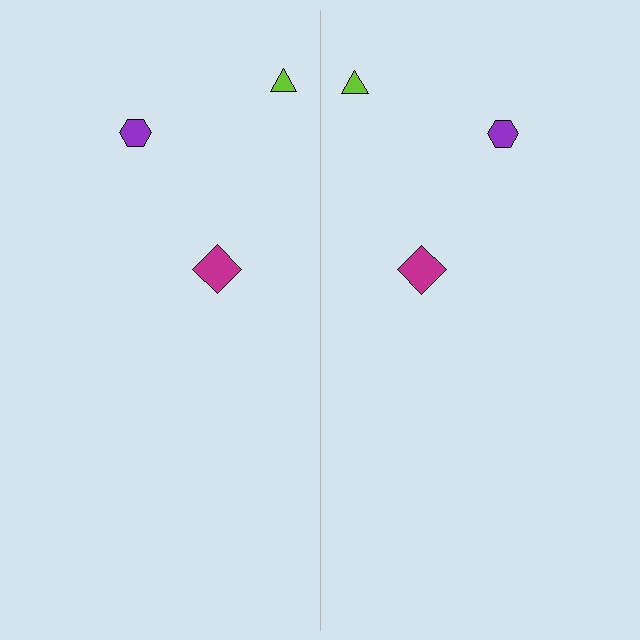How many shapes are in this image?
There are 6 shapes in this image.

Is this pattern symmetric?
Yes, this pattern has bilateral (reflection) symmetry.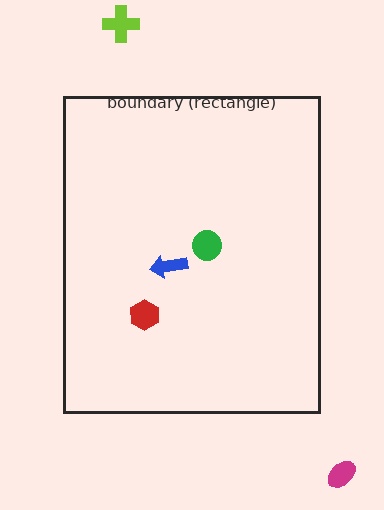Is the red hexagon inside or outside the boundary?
Inside.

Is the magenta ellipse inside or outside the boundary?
Outside.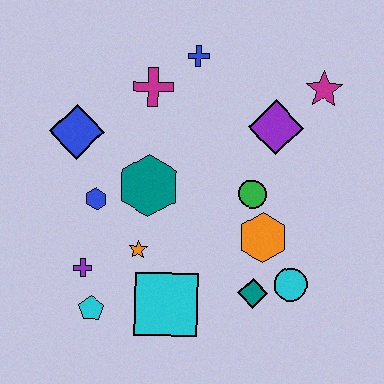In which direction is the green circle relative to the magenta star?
The green circle is below the magenta star.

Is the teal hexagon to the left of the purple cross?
No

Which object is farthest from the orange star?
The magenta star is farthest from the orange star.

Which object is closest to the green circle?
The orange hexagon is closest to the green circle.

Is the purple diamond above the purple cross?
Yes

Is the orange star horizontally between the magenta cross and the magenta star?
No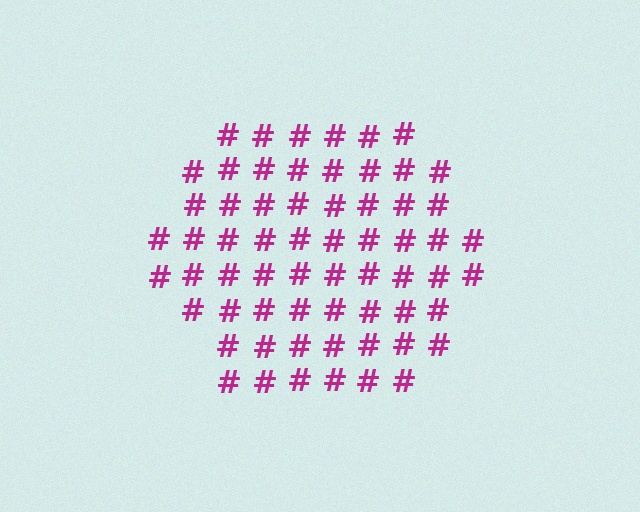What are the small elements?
The small elements are hash symbols.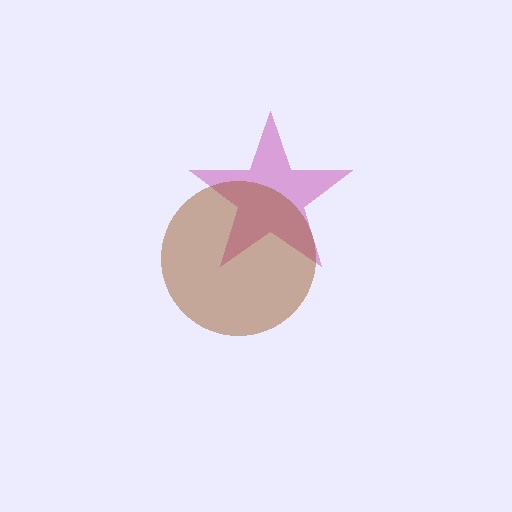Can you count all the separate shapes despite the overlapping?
Yes, there are 2 separate shapes.